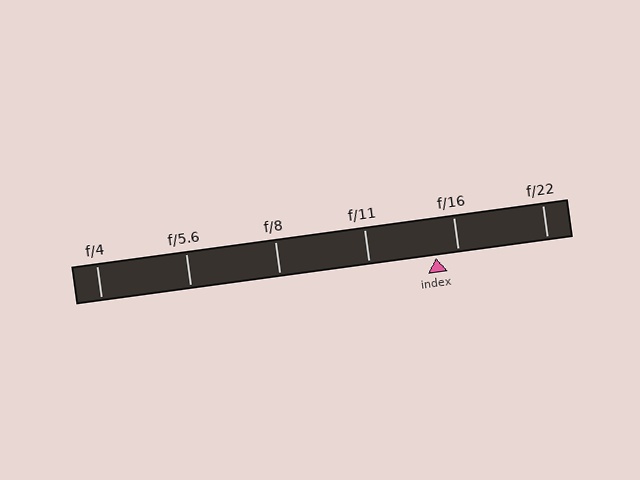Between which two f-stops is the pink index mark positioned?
The index mark is between f/11 and f/16.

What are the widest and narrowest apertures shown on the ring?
The widest aperture shown is f/4 and the narrowest is f/22.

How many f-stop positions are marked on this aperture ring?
There are 6 f-stop positions marked.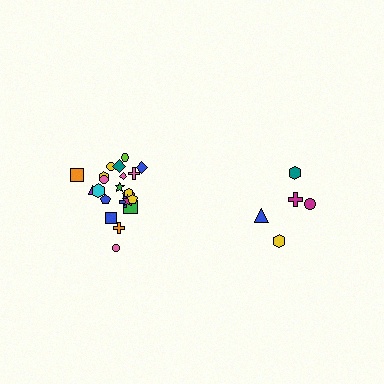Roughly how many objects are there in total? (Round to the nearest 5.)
Roughly 25 objects in total.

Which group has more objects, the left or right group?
The left group.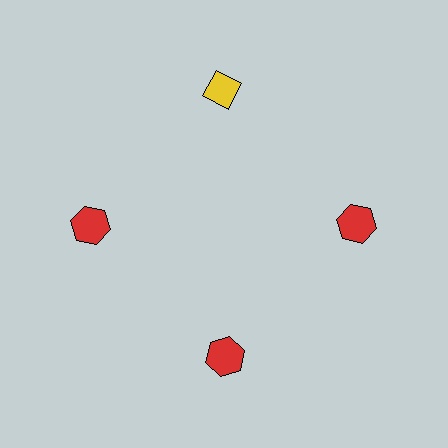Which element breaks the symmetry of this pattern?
The yellow diamond at roughly the 12 o'clock position breaks the symmetry. All other shapes are red hexagons.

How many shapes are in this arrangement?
There are 4 shapes arranged in a ring pattern.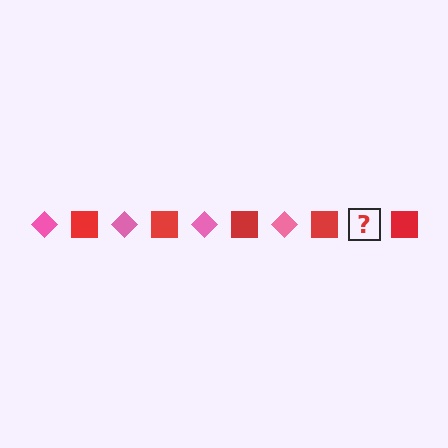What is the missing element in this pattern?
The missing element is a pink diamond.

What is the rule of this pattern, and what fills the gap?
The rule is that the pattern alternates between pink diamond and red square. The gap should be filled with a pink diamond.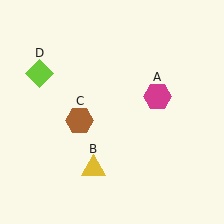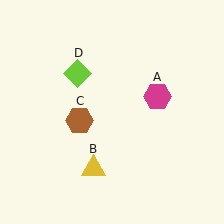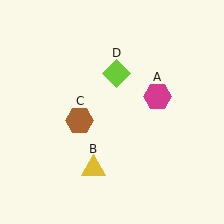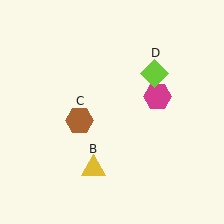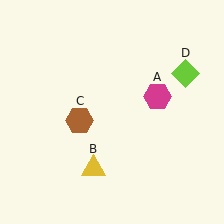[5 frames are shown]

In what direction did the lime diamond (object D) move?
The lime diamond (object D) moved right.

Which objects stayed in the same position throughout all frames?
Magenta hexagon (object A) and yellow triangle (object B) and brown hexagon (object C) remained stationary.